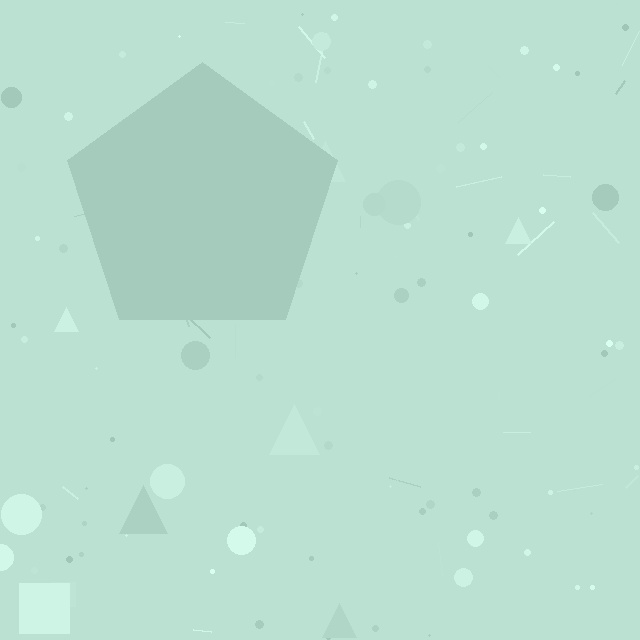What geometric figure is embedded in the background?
A pentagon is embedded in the background.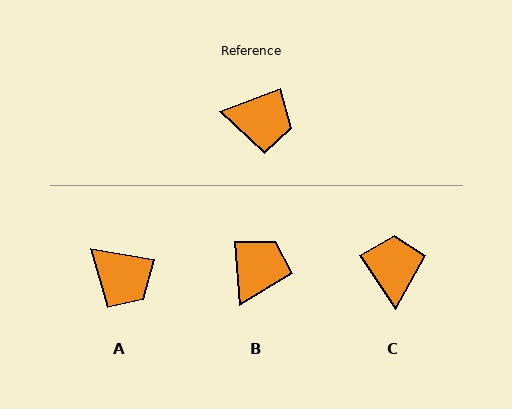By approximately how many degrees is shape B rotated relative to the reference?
Approximately 74 degrees counter-clockwise.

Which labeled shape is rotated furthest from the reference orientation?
C, about 104 degrees away.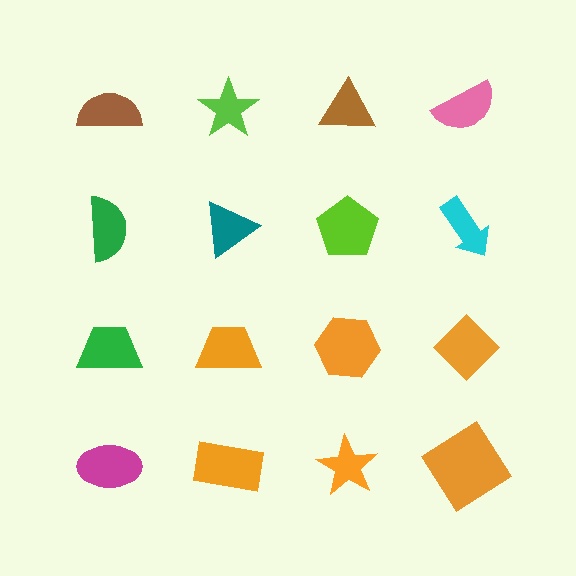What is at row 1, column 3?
A brown triangle.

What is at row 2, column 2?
A teal triangle.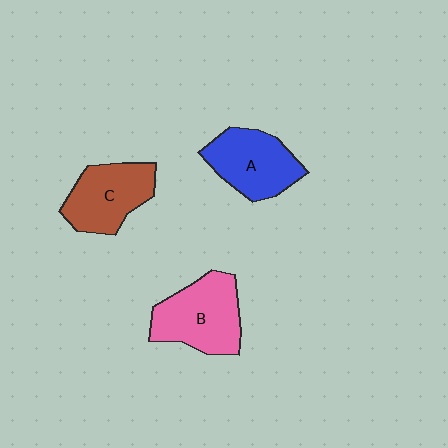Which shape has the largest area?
Shape B (pink).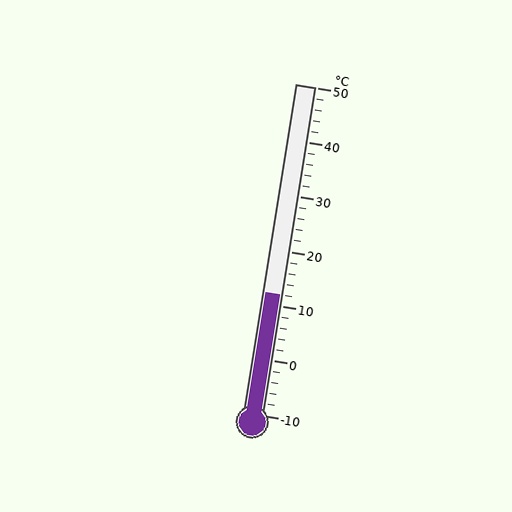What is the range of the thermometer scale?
The thermometer scale ranges from -10°C to 50°C.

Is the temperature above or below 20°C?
The temperature is below 20°C.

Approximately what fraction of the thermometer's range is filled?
The thermometer is filled to approximately 35% of its range.